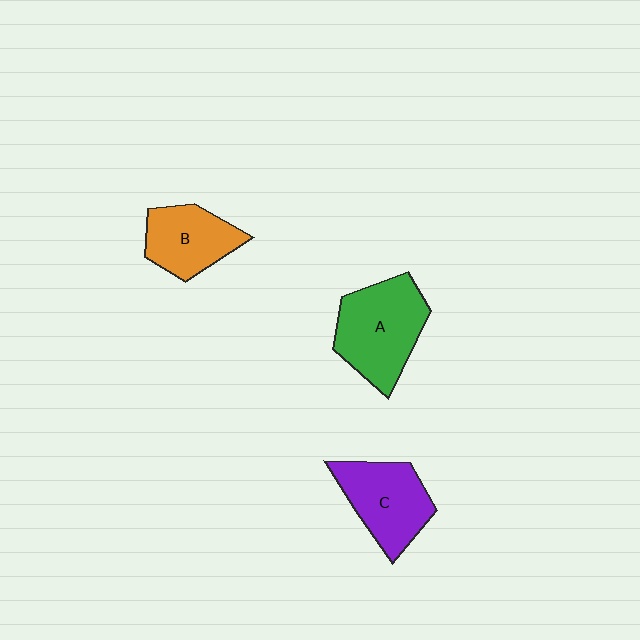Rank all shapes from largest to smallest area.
From largest to smallest: A (green), C (purple), B (orange).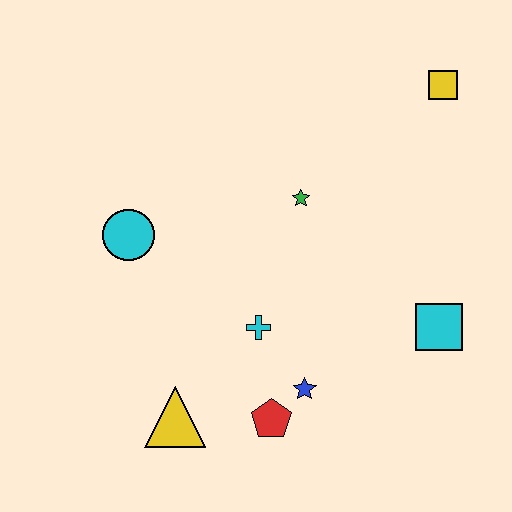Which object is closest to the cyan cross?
The blue star is closest to the cyan cross.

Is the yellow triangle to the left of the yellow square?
Yes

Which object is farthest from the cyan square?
The cyan circle is farthest from the cyan square.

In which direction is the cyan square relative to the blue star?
The cyan square is to the right of the blue star.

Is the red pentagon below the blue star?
Yes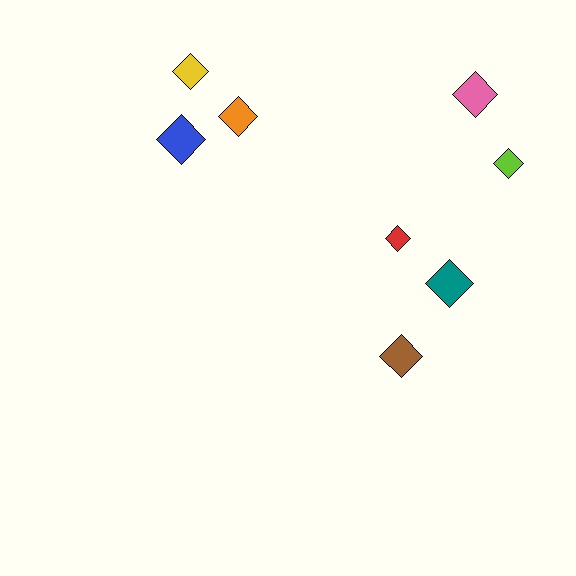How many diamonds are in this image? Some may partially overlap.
There are 8 diamonds.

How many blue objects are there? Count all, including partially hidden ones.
There is 1 blue object.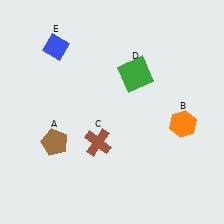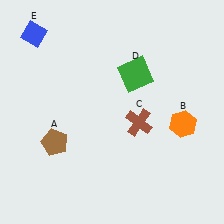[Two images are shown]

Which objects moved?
The objects that moved are: the brown cross (C), the blue diamond (E).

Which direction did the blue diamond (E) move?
The blue diamond (E) moved left.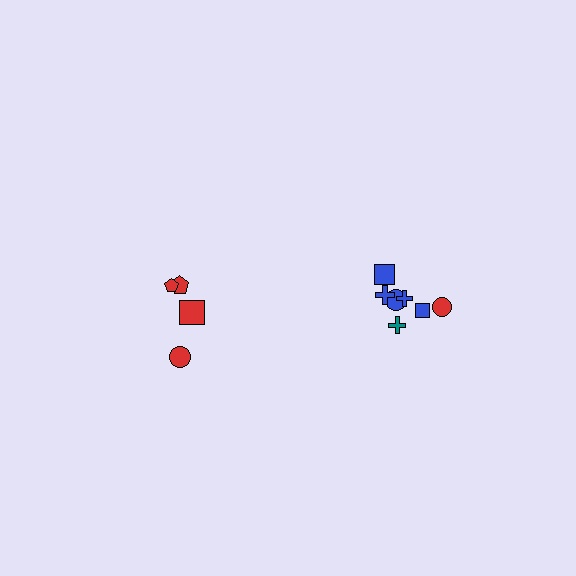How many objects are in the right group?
There are 7 objects.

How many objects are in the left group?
There are 4 objects.